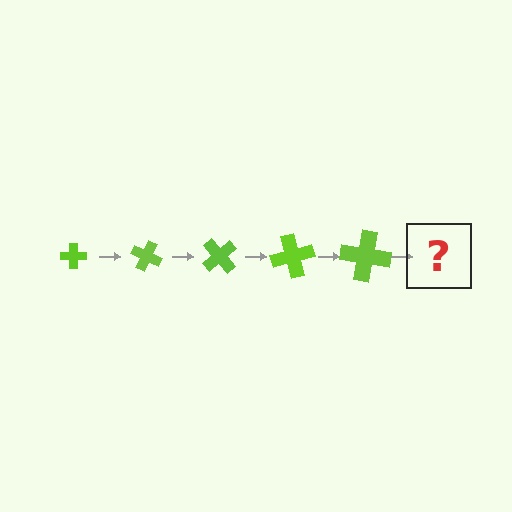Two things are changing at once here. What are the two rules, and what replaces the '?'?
The two rules are that the cross grows larger each step and it rotates 25 degrees each step. The '?' should be a cross, larger than the previous one and rotated 125 degrees from the start.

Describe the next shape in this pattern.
It should be a cross, larger than the previous one and rotated 125 degrees from the start.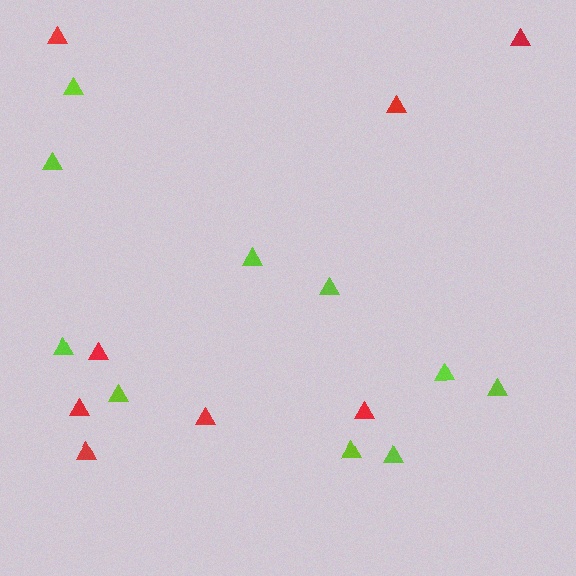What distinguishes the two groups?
There are 2 groups: one group of red triangles (8) and one group of lime triangles (10).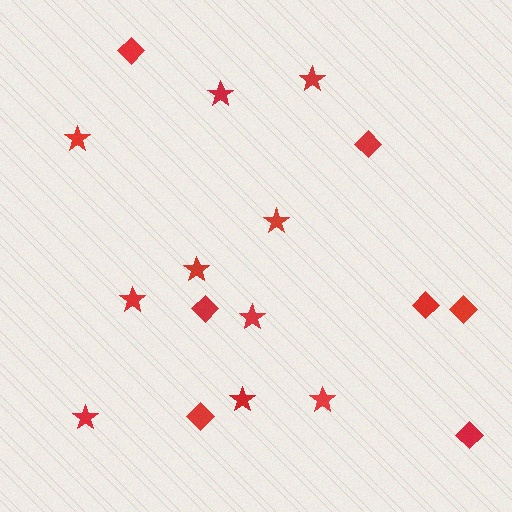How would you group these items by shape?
There are 2 groups: one group of diamonds (7) and one group of stars (10).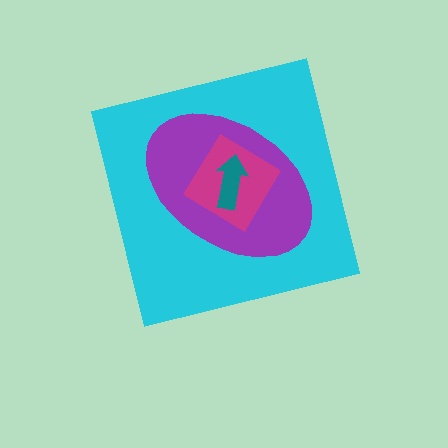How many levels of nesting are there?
4.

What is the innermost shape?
The teal arrow.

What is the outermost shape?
The cyan square.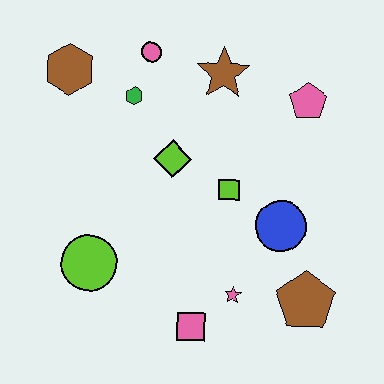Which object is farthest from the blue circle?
The brown hexagon is farthest from the blue circle.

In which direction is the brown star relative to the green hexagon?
The brown star is to the right of the green hexagon.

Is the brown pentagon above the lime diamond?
No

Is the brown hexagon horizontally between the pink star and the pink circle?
No